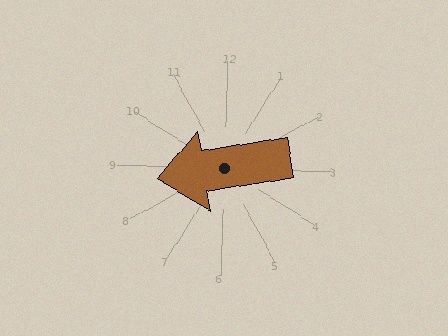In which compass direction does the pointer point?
West.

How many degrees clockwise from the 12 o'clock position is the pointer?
Approximately 259 degrees.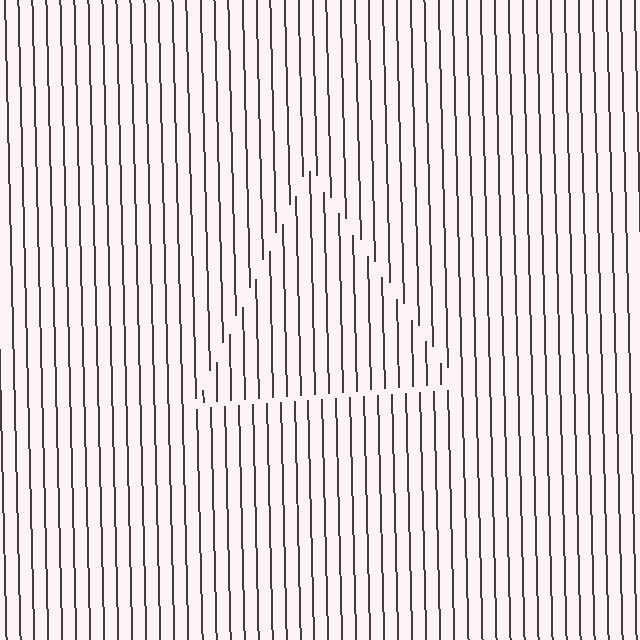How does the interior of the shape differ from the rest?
The interior of the shape contains the same grating, shifted by half a period — the contour is defined by the phase discontinuity where line-ends from the inner and outer gratings abut.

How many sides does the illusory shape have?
3 sides — the line-ends trace a triangle.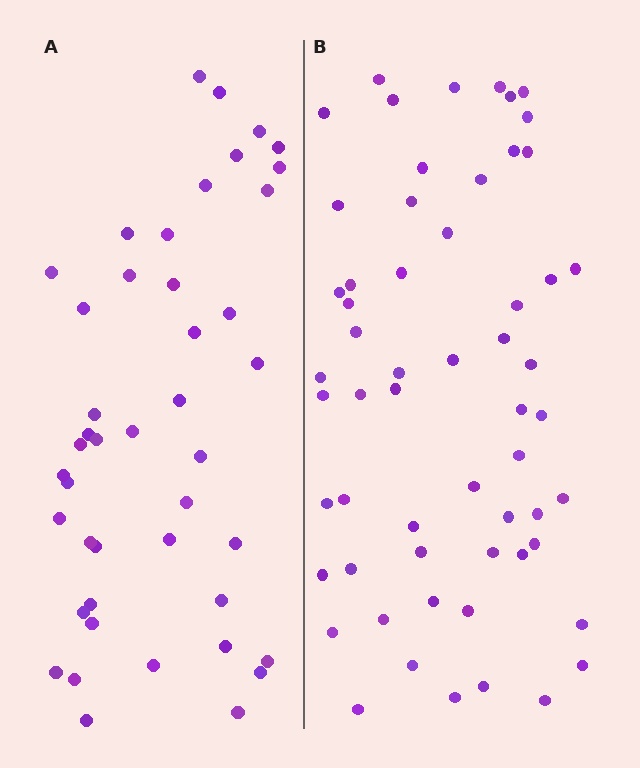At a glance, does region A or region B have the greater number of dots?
Region B (the right region) has more dots.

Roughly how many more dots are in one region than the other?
Region B has approximately 15 more dots than region A.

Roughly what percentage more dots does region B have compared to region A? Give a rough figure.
About 30% more.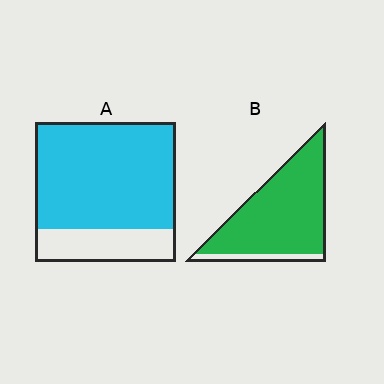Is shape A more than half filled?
Yes.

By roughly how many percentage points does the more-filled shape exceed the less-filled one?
By roughly 15 percentage points (B over A).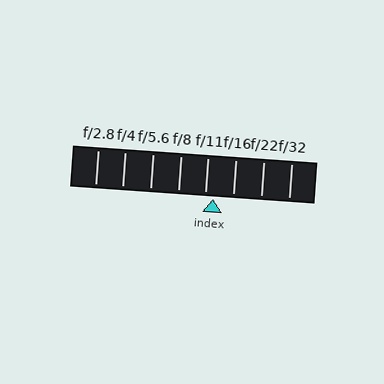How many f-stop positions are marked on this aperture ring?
There are 8 f-stop positions marked.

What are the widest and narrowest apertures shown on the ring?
The widest aperture shown is f/2.8 and the narrowest is f/32.